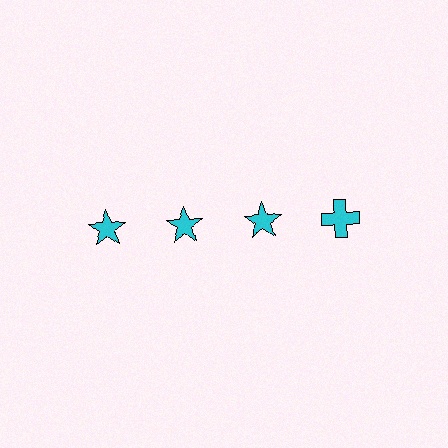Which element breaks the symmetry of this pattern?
The cyan cross in the top row, second from right column breaks the symmetry. All other shapes are cyan stars.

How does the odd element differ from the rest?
It has a different shape: cross instead of star.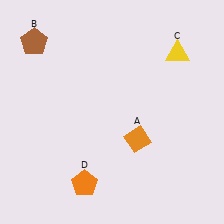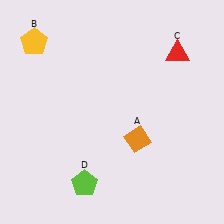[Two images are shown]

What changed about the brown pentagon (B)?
In Image 1, B is brown. In Image 2, it changed to yellow.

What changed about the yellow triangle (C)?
In Image 1, C is yellow. In Image 2, it changed to red.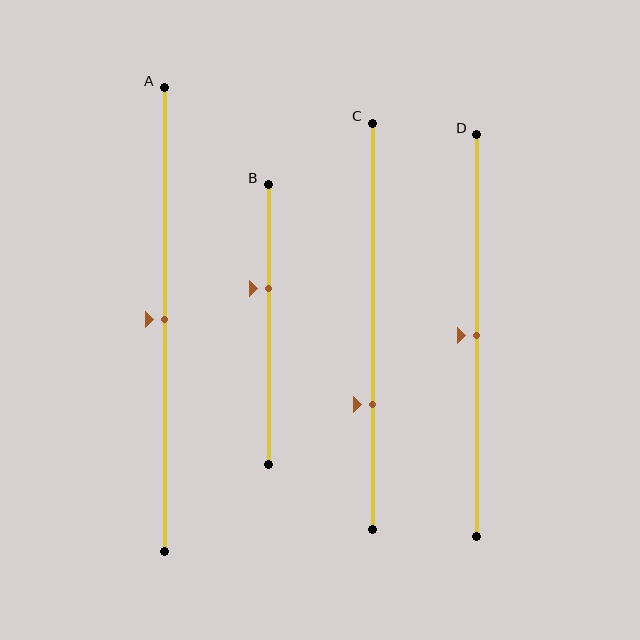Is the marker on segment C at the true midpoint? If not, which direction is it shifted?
No, the marker on segment C is shifted downward by about 19% of the segment length.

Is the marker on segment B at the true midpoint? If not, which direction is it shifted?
No, the marker on segment B is shifted upward by about 13% of the segment length.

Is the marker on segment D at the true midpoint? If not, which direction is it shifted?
Yes, the marker on segment D is at the true midpoint.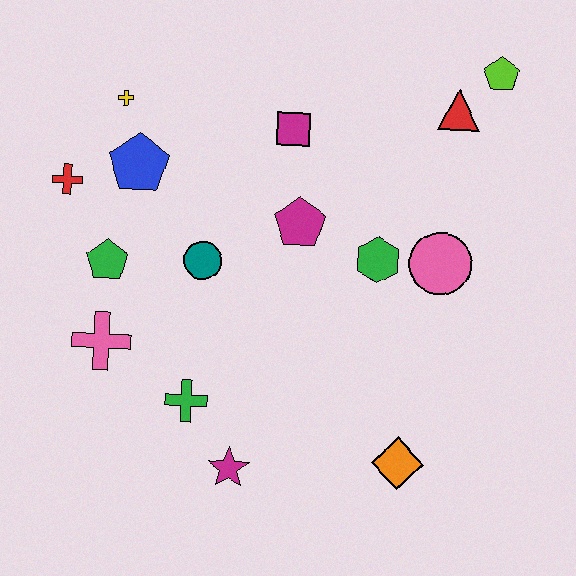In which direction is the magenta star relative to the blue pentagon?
The magenta star is below the blue pentagon.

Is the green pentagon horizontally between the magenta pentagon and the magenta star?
No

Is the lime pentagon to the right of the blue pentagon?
Yes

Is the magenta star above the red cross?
No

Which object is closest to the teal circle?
The green pentagon is closest to the teal circle.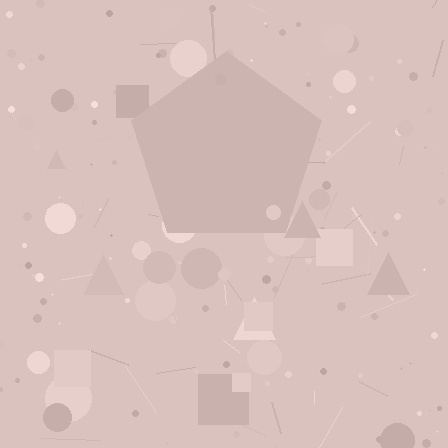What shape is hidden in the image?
A pentagon is hidden in the image.